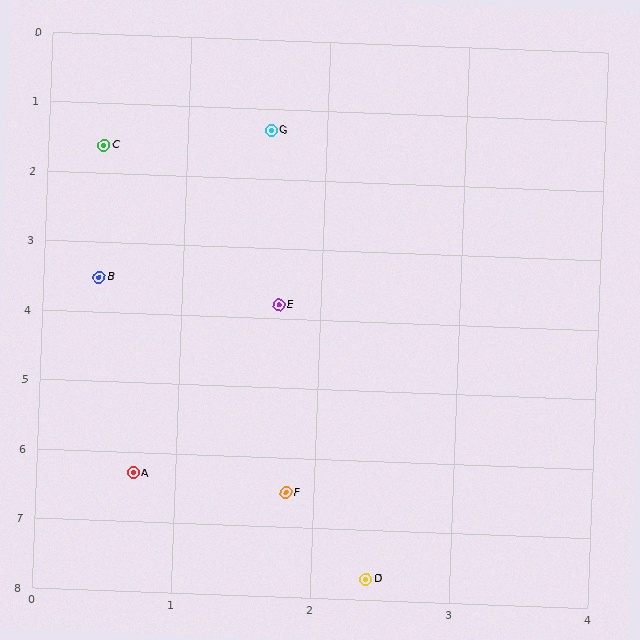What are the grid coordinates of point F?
Point F is at approximately (1.8, 6.5).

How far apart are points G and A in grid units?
Points G and A are about 5.1 grid units apart.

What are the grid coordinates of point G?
Point G is at approximately (1.6, 1.3).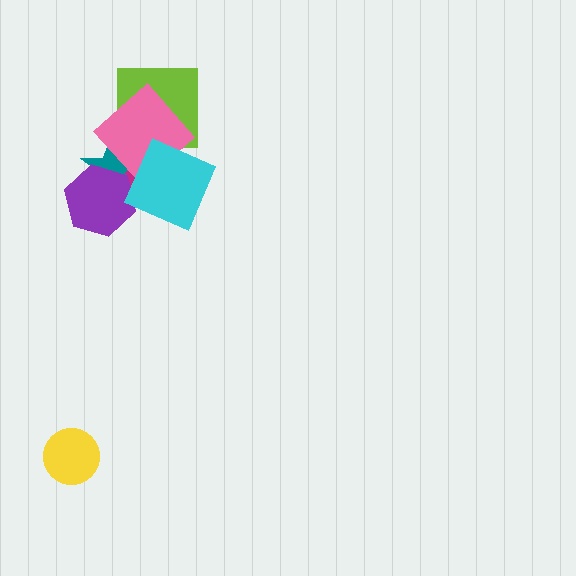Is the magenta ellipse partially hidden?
Yes, it is partially covered by another shape.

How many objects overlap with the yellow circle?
0 objects overlap with the yellow circle.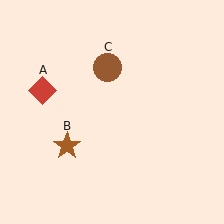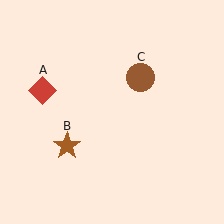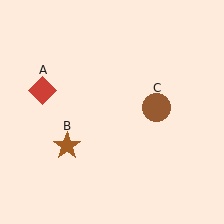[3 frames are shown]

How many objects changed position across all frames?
1 object changed position: brown circle (object C).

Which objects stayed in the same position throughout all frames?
Red diamond (object A) and brown star (object B) remained stationary.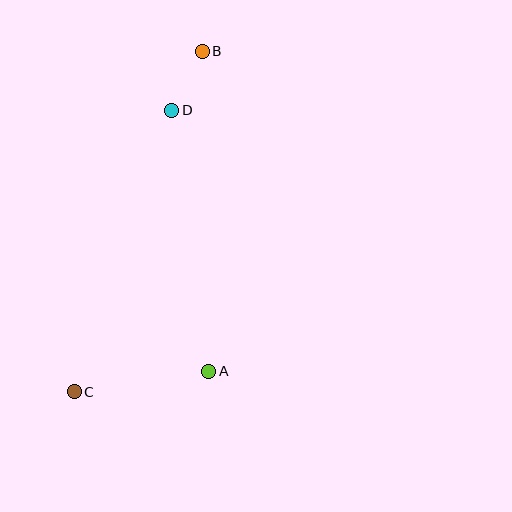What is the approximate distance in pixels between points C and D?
The distance between C and D is approximately 298 pixels.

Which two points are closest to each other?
Points B and D are closest to each other.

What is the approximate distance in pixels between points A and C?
The distance between A and C is approximately 136 pixels.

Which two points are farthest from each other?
Points B and C are farthest from each other.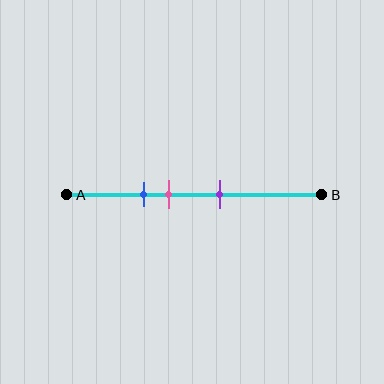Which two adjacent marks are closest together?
The blue and pink marks are the closest adjacent pair.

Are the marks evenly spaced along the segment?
Yes, the marks are approximately evenly spaced.